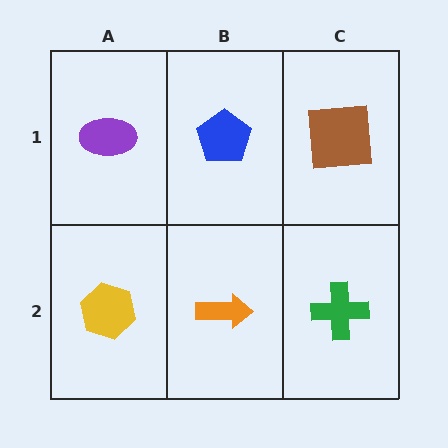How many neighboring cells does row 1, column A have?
2.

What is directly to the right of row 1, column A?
A blue pentagon.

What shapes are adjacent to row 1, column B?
An orange arrow (row 2, column B), a purple ellipse (row 1, column A), a brown square (row 1, column C).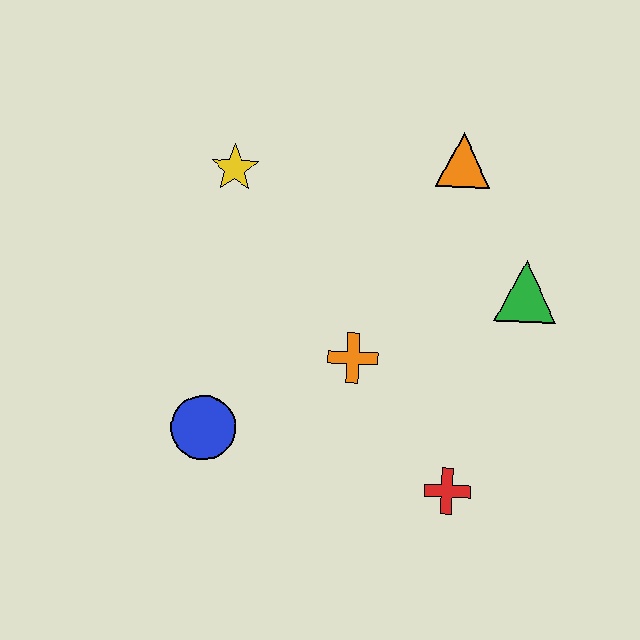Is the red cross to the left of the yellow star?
No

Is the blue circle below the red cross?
No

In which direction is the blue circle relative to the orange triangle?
The blue circle is below the orange triangle.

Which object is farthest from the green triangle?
The blue circle is farthest from the green triangle.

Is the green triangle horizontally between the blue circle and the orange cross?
No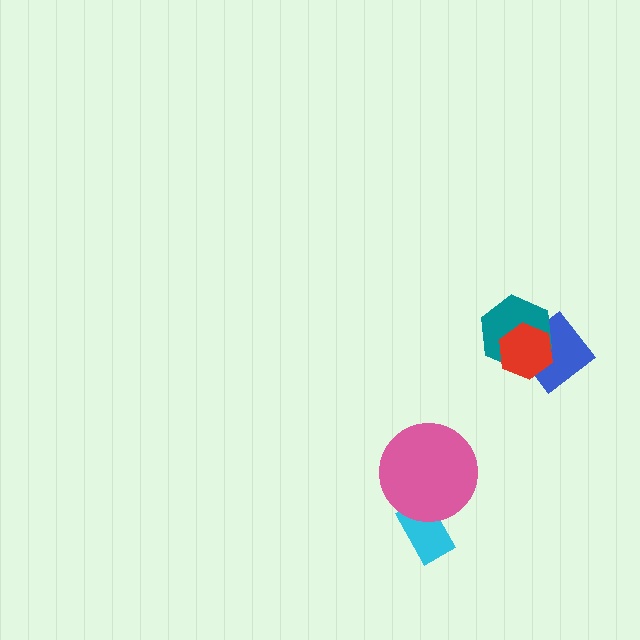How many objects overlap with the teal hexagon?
2 objects overlap with the teal hexagon.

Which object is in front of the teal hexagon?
The red hexagon is in front of the teal hexagon.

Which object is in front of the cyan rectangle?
The pink circle is in front of the cyan rectangle.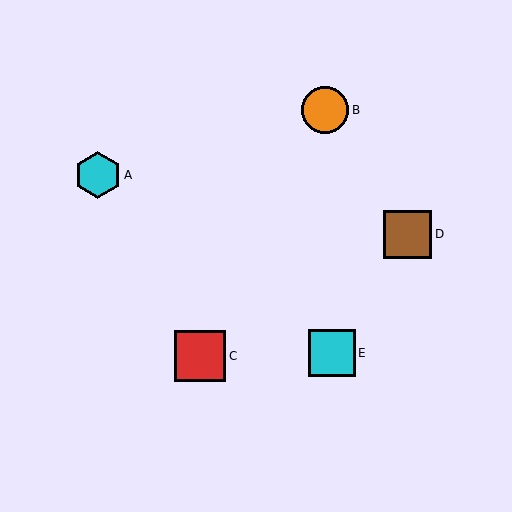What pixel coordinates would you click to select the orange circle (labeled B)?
Click at (325, 110) to select the orange circle B.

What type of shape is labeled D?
Shape D is a brown square.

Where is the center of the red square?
The center of the red square is at (200, 356).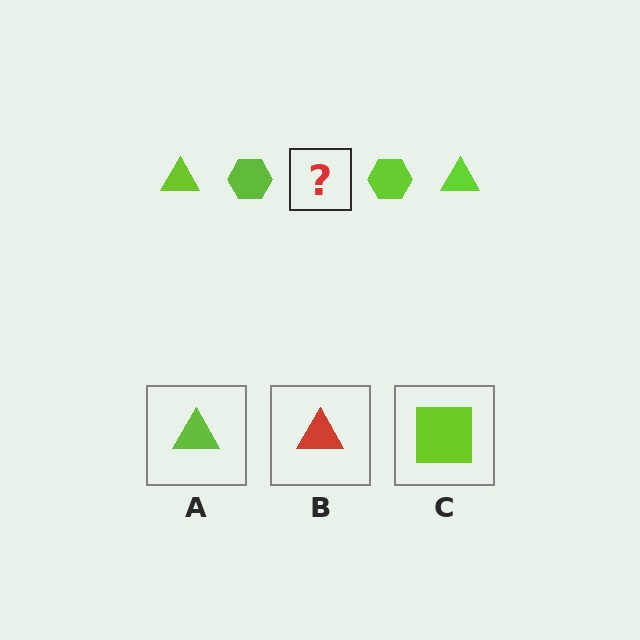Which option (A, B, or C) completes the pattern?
A.